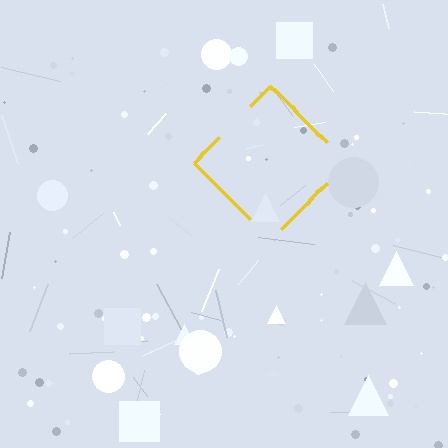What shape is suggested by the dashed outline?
The dashed outline suggests a diamond.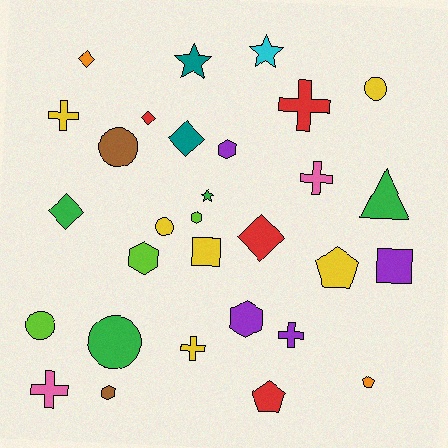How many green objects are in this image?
There are 4 green objects.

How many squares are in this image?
There are 2 squares.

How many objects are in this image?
There are 30 objects.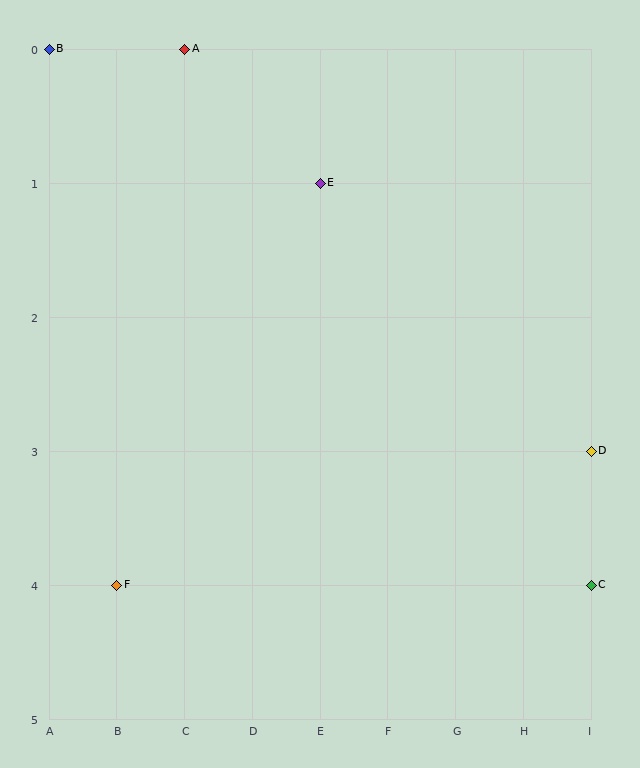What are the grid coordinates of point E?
Point E is at grid coordinates (E, 1).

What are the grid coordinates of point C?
Point C is at grid coordinates (I, 4).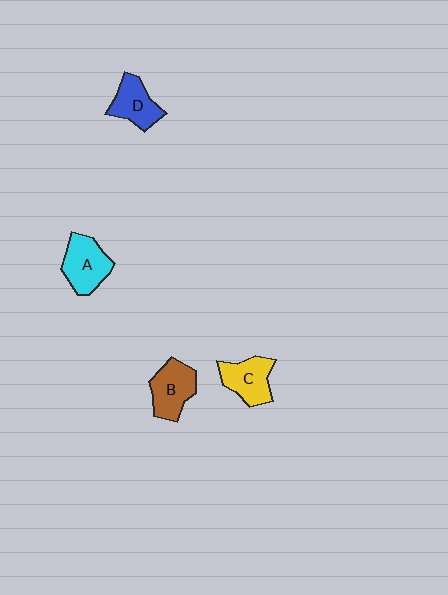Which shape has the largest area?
Shape A (cyan).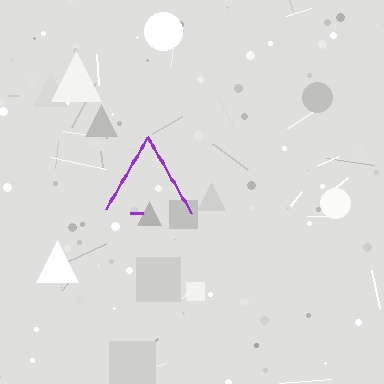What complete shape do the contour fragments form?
The contour fragments form a triangle.